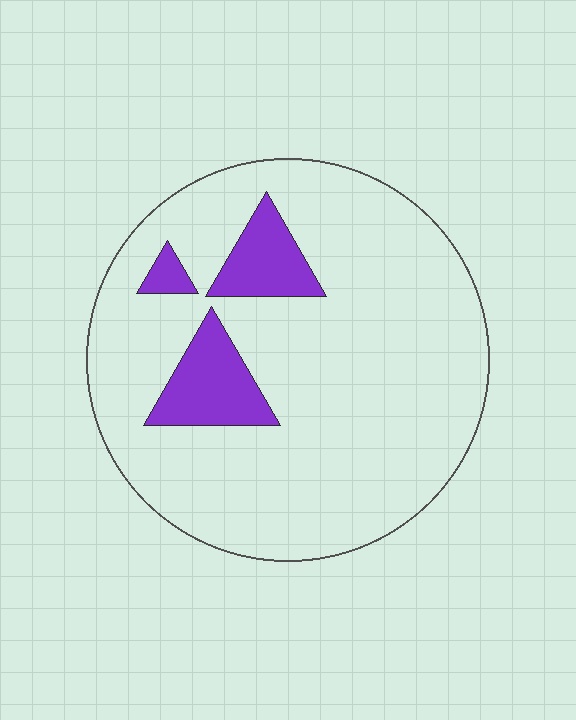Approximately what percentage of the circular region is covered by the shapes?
Approximately 15%.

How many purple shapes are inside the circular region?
3.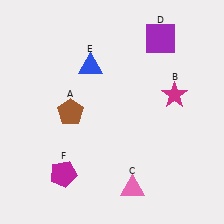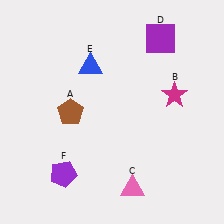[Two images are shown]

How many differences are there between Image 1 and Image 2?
There is 1 difference between the two images.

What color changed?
The pentagon (F) changed from magenta in Image 1 to purple in Image 2.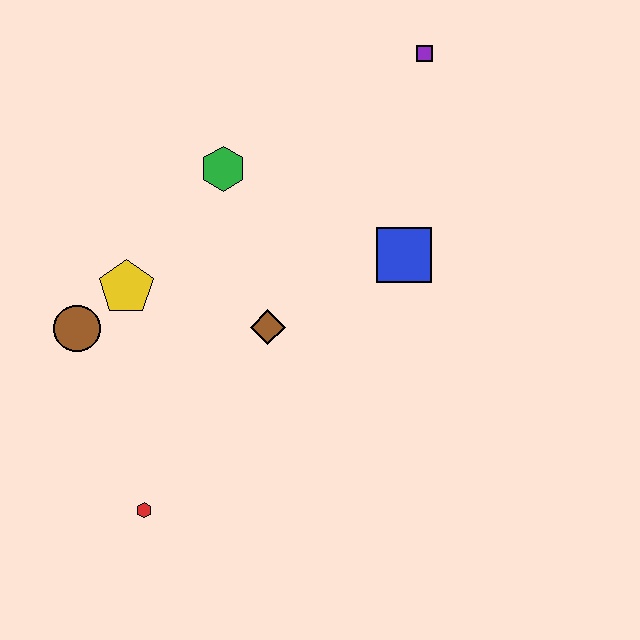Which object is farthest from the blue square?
The red hexagon is farthest from the blue square.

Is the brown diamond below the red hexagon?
No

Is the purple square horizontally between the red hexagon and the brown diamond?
No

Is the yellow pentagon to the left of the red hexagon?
Yes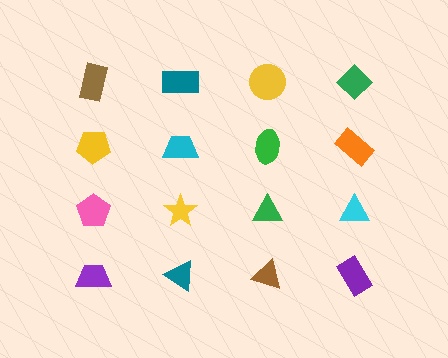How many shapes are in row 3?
4 shapes.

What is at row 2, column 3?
A green ellipse.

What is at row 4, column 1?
A purple trapezoid.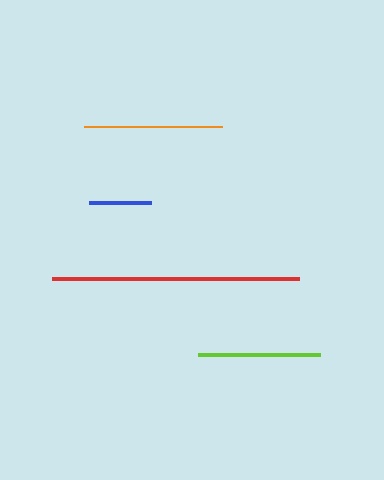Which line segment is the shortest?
The blue line is the shortest at approximately 62 pixels.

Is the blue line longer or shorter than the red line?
The red line is longer than the blue line.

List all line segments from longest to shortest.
From longest to shortest: red, orange, lime, blue.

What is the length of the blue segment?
The blue segment is approximately 62 pixels long.